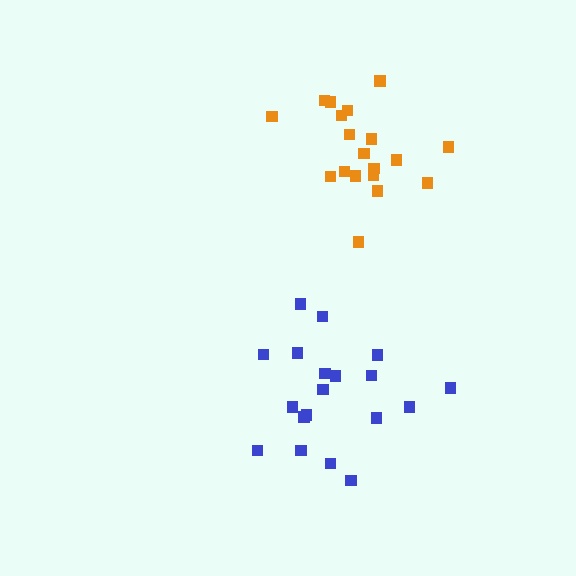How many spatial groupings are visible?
There are 2 spatial groupings.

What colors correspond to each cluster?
The clusters are colored: blue, orange.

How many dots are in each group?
Group 1: 19 dots, Group 2: 19 dots (38 total).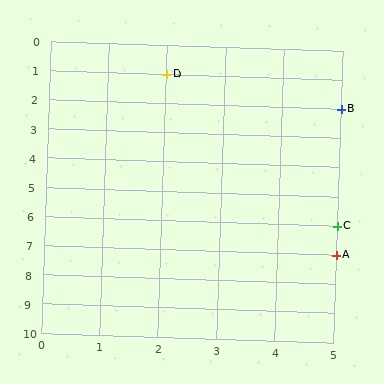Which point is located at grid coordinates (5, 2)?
Point B is at (5, 2).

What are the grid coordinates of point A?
Point A is at grid coordinates (5, 7).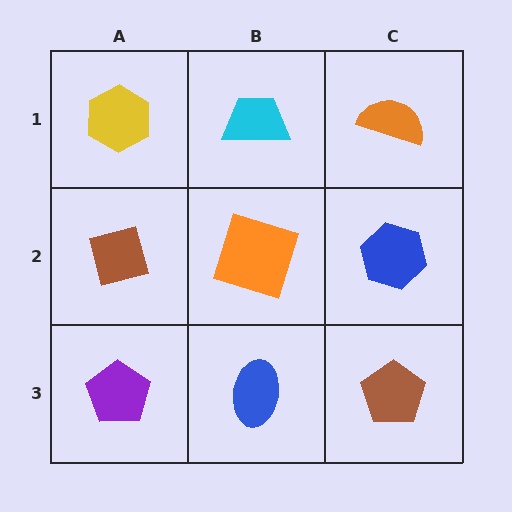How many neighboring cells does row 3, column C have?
2.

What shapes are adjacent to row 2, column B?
A cyan trapezoid (row 1, column B), a blue ellipse (row 3, column B), a brown square (row 2, column A), a blue hexagon (row 2, column C).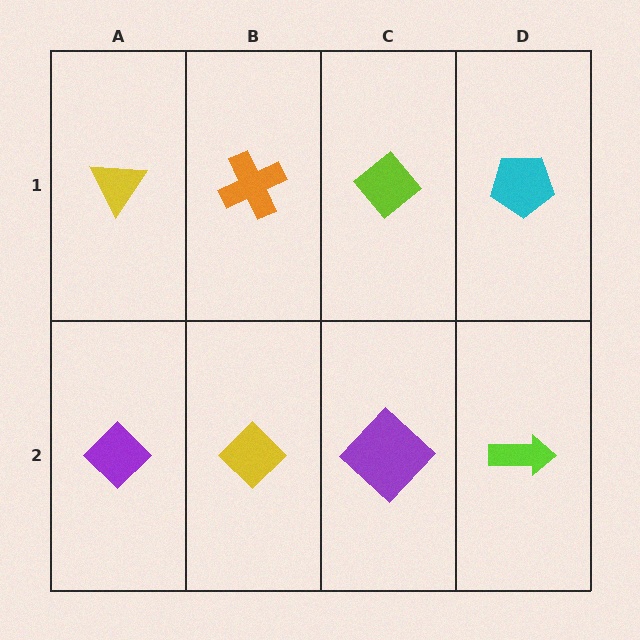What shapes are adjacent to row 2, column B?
An orange cross (row 1, column B), a purple diamond (row 2, column A), a purple diamond (row 2, column C).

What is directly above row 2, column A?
A yellow triangle.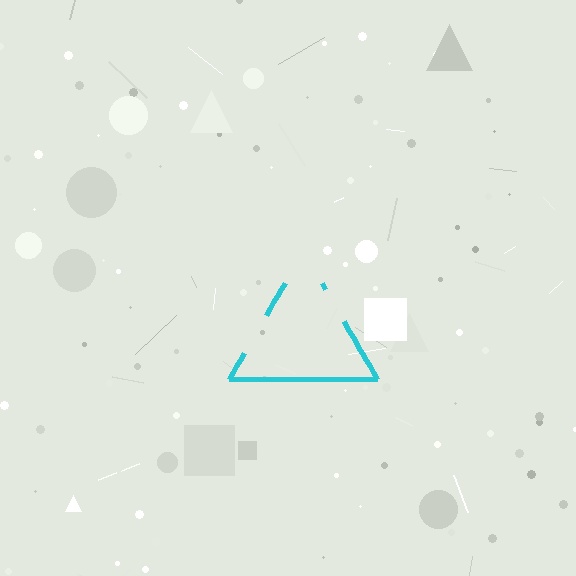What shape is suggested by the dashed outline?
The dashed outline suggests a triangle.